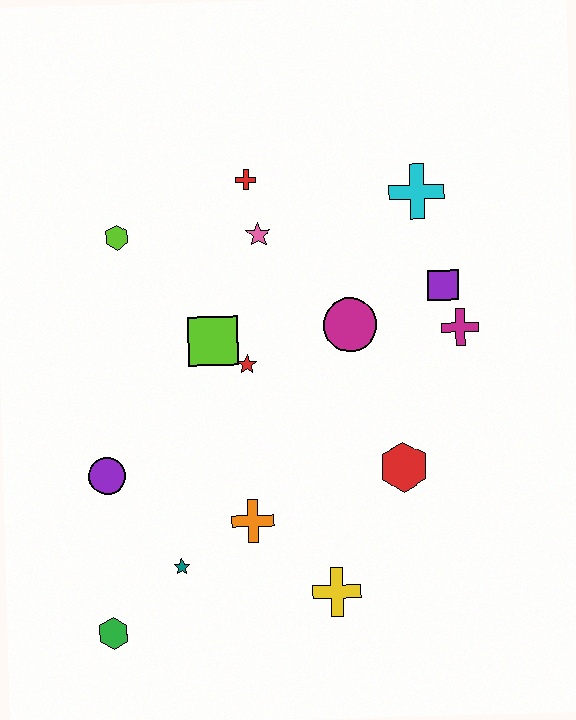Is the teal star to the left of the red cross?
Yes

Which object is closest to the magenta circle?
The purple square is closest to the magenta circle.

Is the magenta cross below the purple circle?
No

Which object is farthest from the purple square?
The green hexagon is farthest from the purple square.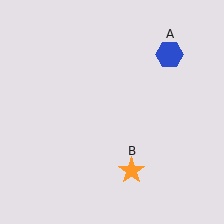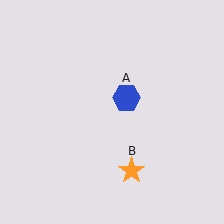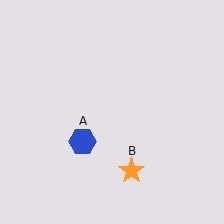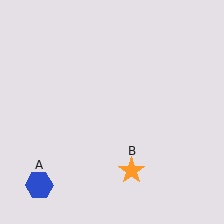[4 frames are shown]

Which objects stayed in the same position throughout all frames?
Orange star (object B) remained stationary.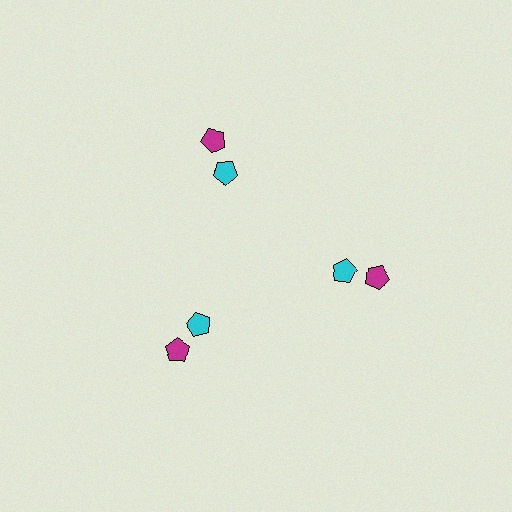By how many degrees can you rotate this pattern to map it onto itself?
The pattern maps onto itself every 120 degrees of rotation.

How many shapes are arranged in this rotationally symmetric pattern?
There are 6 shapes, arranged in 3 groups of 2.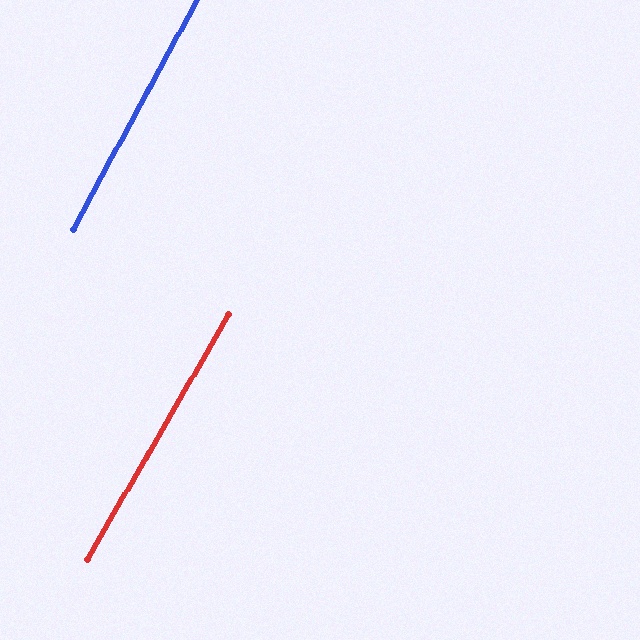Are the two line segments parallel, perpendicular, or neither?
Parallel — their directions differ by only 1.8°.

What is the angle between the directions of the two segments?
Approximately 2 degrees.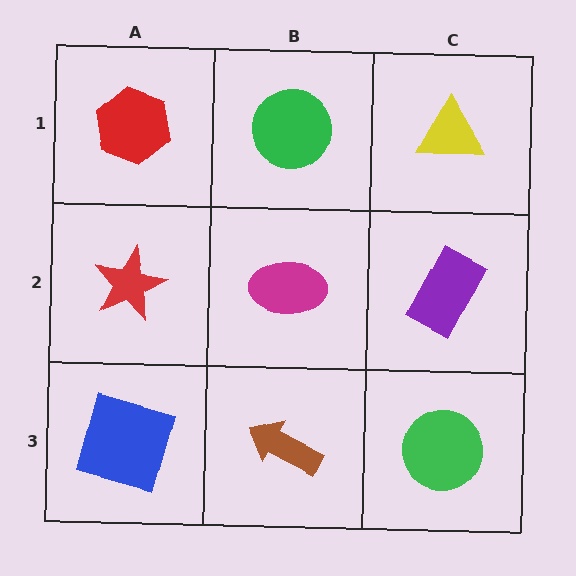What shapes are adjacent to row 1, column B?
A magenta ellipse (row 2, column B), a red hexagon (row 1, column A), a yellow triangle (row 1, column C).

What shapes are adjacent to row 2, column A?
A red hexagon (row 1, column A), a blue square (row 3, column A), a magenta ellipse (row 2, column B).